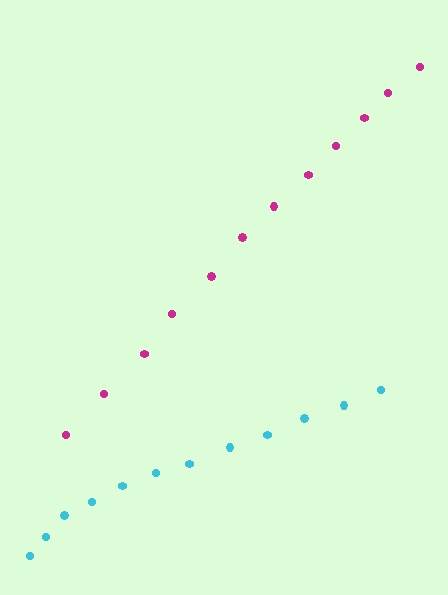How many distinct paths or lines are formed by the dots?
There are 2 distinct paths.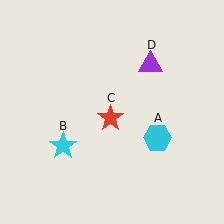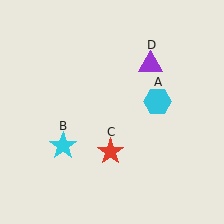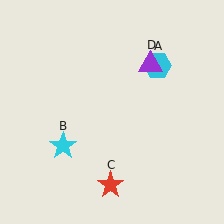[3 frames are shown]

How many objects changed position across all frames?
2 objects changed position: cyan hexagon (object A), red star (object C).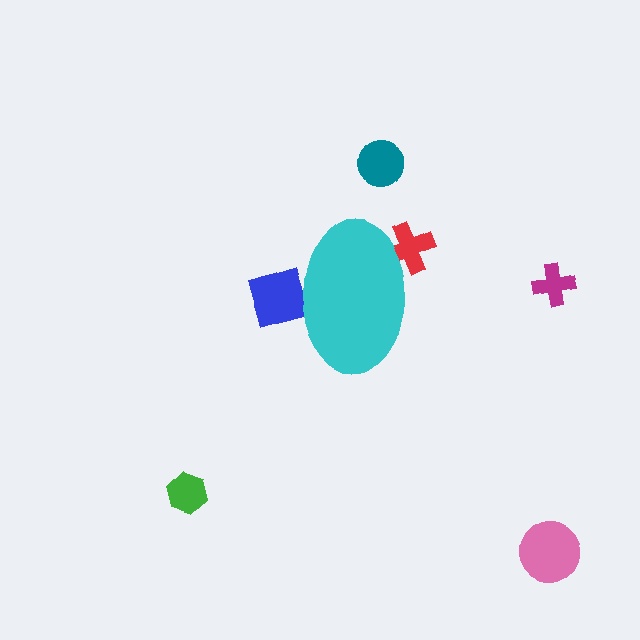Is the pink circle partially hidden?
No, the pink circle is fully visible.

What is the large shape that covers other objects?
A cyan ellipse.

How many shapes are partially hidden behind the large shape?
2 shapes are partially hidden.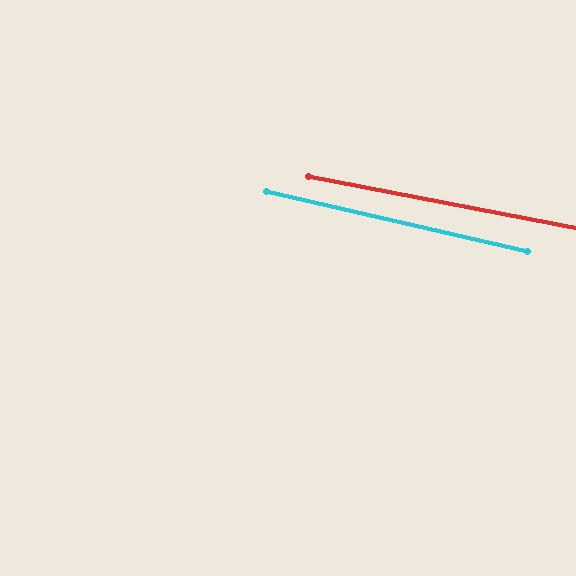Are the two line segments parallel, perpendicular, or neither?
Parallel — their directions differ by only 2.0°.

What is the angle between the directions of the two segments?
Approximately 2 degrees.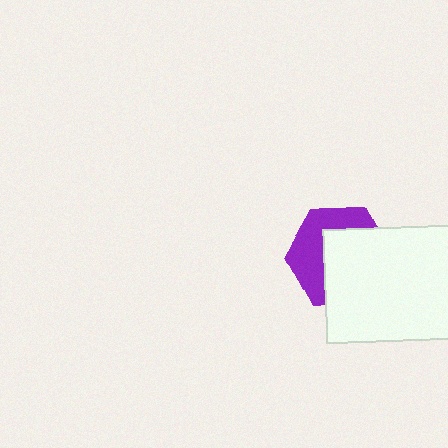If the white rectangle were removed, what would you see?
You would see the complete purple hexagon.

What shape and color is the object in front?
The object in front is a white rectangle.